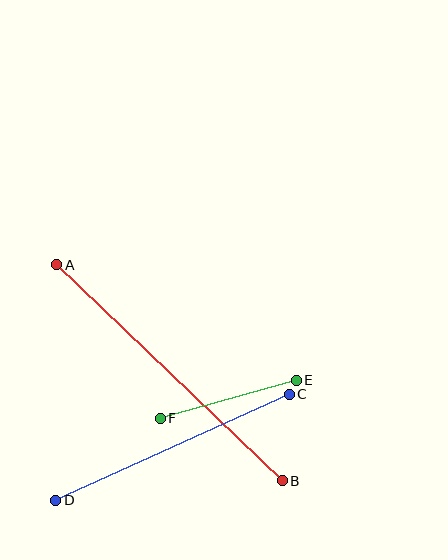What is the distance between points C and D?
The distance is approximately 256 pixels.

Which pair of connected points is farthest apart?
Points A and B are farthest apart.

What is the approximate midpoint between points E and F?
The midpoint is at approximately (228, 399) pixels.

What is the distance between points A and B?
The distance is approximately 312 pixels.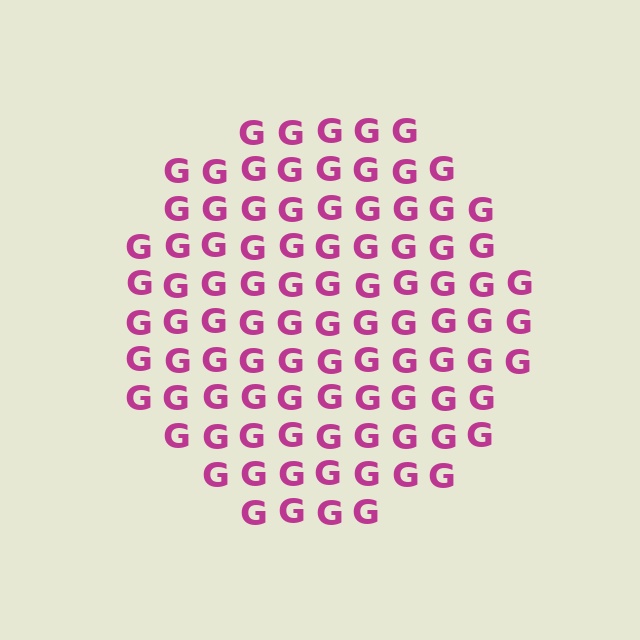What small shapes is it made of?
It is made of small letter G's.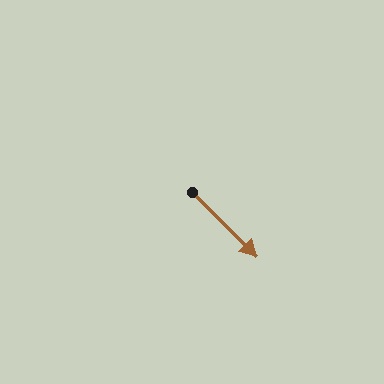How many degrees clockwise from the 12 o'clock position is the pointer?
Approximately 135 degrees.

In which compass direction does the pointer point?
Southeast.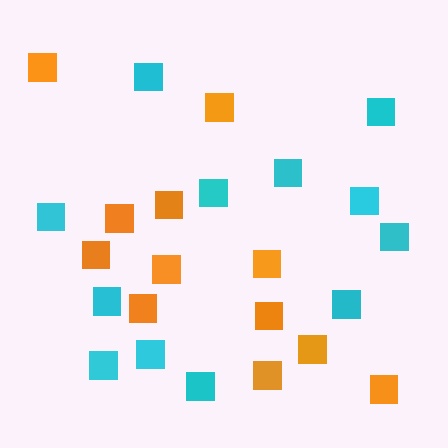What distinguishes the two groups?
There are 2 groups: one group of orange squares (12) and one group of cyan squares (12).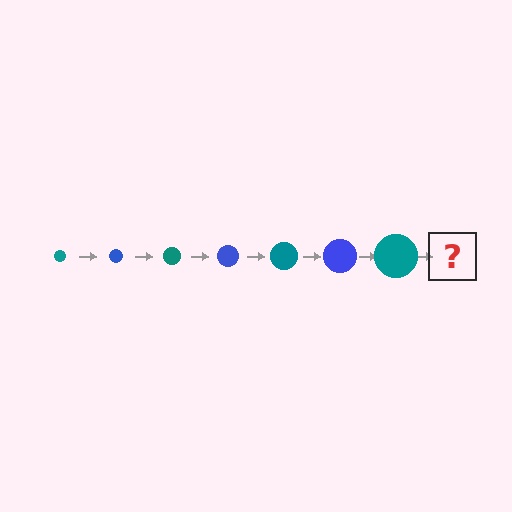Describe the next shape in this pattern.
It should be a blue circle, larger than the previous one.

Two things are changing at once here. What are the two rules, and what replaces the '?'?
The two rules are that the circle grows larger each step and the color cycles through teal and blue. The '?' should be a blue circle, larger than the previous one.